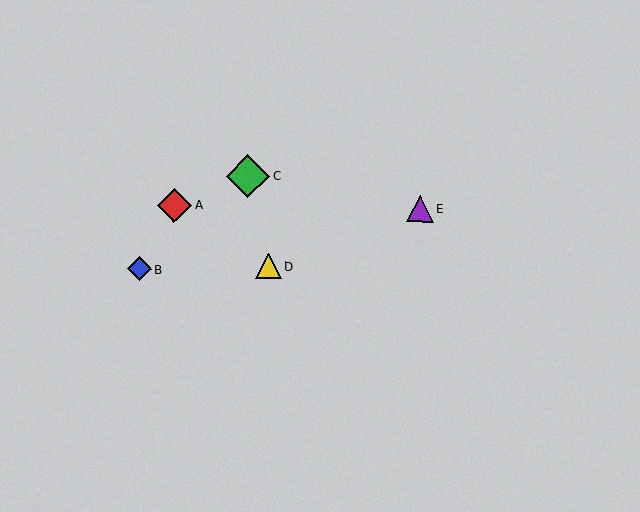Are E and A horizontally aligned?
Yes, both are at y≈209.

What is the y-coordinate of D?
Object D is at y≈266.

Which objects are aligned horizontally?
Objects A, E are aligned horizontally.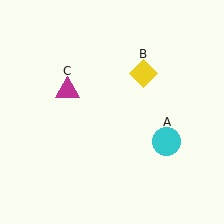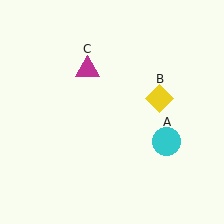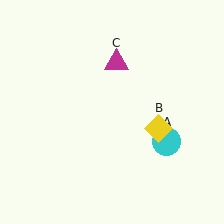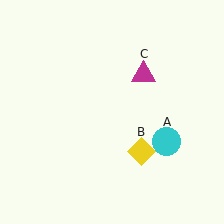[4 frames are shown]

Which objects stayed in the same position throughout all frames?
Cyan circle (object A) remained stationary.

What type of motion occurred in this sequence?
The yellow diamond (object B), magenta triangle (object C) rotated clockwise around the center of the scene.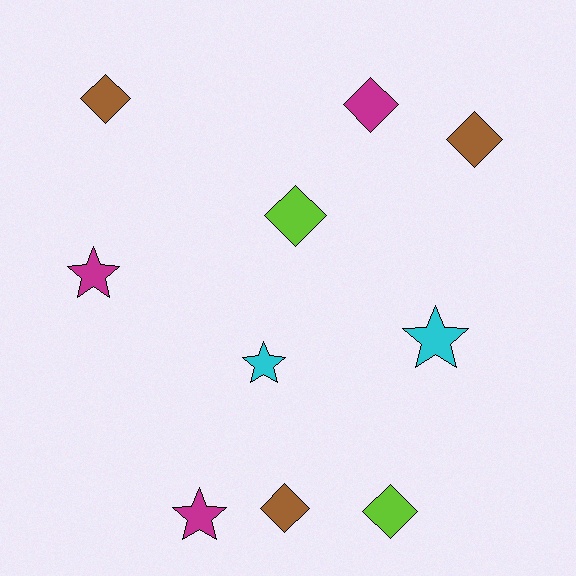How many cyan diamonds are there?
There are no cyan diamonds.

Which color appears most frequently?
Magenta, with 3 objects.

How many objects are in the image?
There are 10 objects.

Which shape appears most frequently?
Diamond, with 6 objects.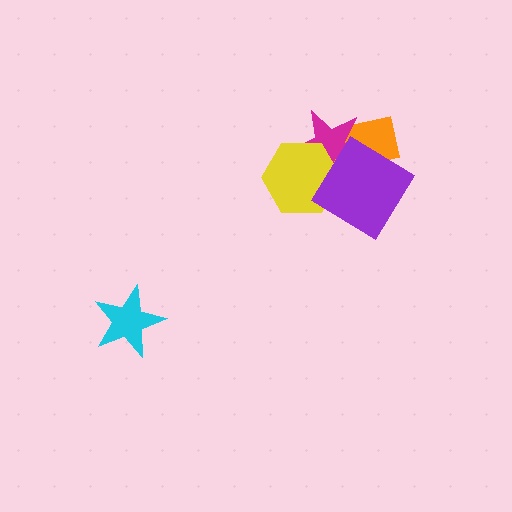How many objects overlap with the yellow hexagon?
3 objects overlap with the yellow hexagon.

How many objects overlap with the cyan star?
0 objects overlap with the cyan star.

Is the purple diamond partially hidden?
No, no other shape covers it.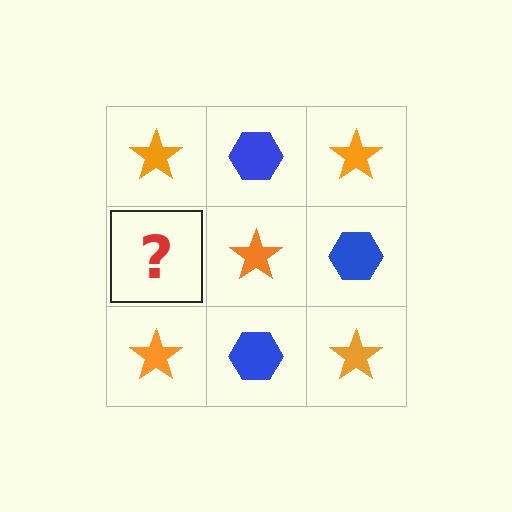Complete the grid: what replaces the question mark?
The question mark should be replaced with a blue hexagon.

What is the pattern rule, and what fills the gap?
The rule is that it alternates orange star and blue hexagon in a checkerboard pattern. The gap should be filled with a blue hexagon.